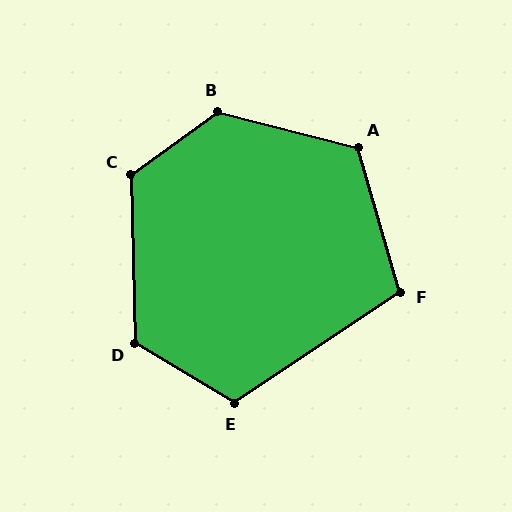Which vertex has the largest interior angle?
B, at approximately 130 degrees.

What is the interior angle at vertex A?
Approximately 120 degrees (obtuse).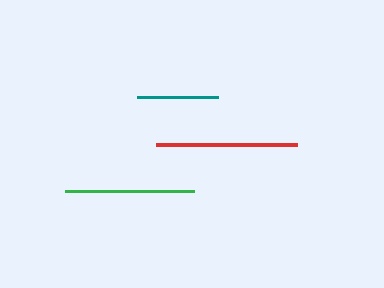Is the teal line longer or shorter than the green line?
The green line is longer than the teal line.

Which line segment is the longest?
The red line is the longest at approximately 141 pixels.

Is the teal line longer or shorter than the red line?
The red line is longer than the teal line.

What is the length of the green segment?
The green segment is approximately 129 pixels long.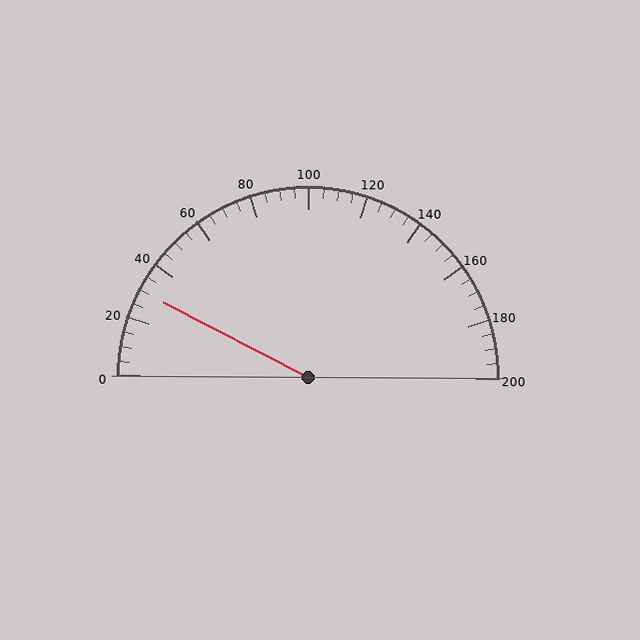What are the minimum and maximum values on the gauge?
The gauge ranges from 0 to 200.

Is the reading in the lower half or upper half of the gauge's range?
The reading is in the lower half of the range (0 to 200).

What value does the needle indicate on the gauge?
The needle indicates approximately 30.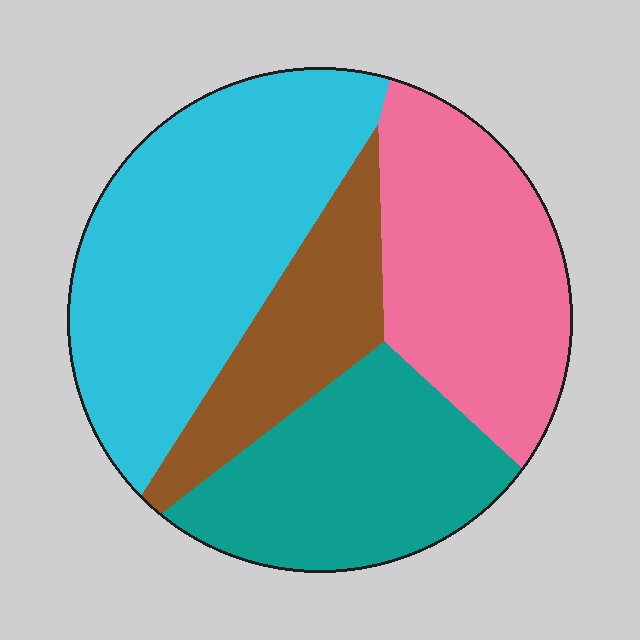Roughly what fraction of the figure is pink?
Pink takes up about one quarter (1/4) of the figure.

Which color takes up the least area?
Brown, at roughly 15%.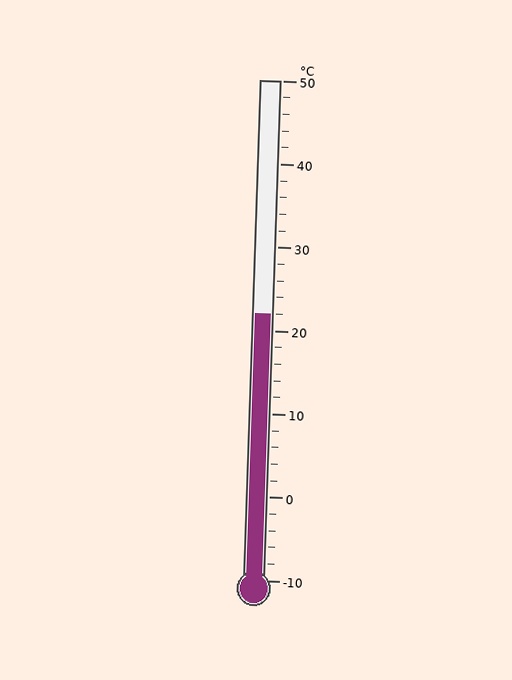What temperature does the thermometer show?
The thermometer shows approximately 22°C.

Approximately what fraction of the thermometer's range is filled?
The thermometer is filled to approximately 55% of its range.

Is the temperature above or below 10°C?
The temperature is above 10°C.